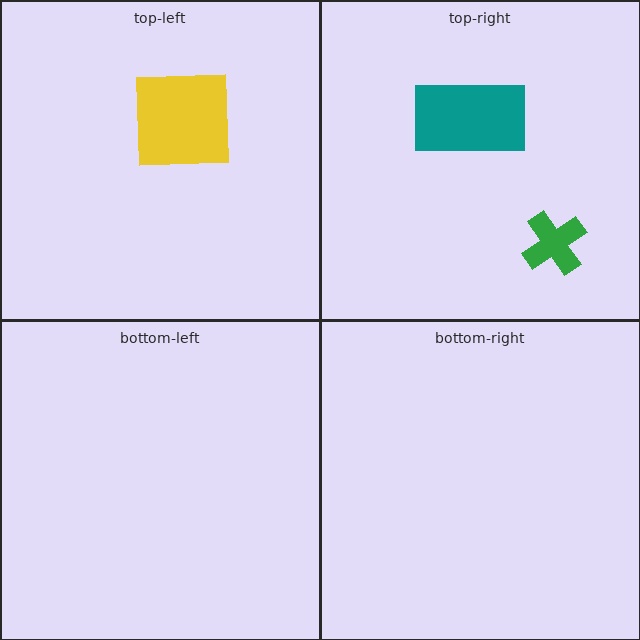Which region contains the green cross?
The top-right region.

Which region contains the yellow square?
The top-left region.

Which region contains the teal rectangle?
The top-right region.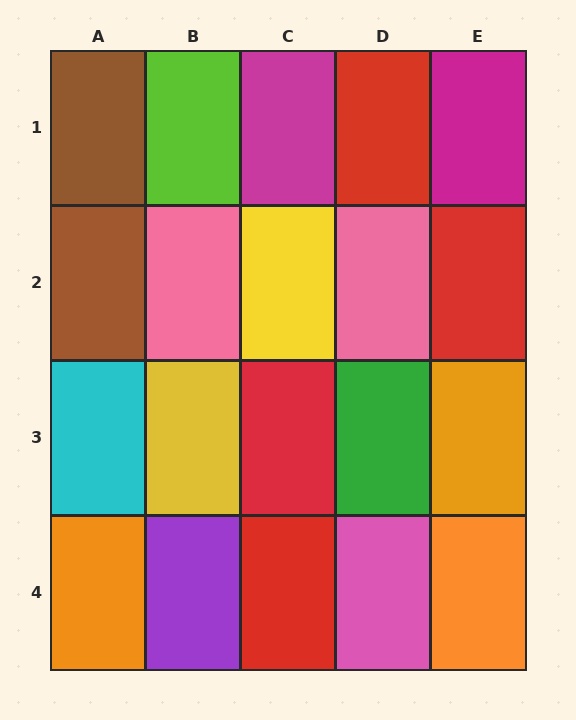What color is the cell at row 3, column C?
Red.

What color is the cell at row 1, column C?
Magenta.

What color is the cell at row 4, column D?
Pink.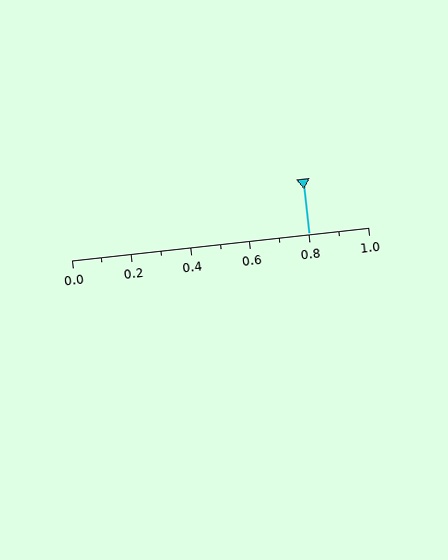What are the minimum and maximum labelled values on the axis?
The axis runs from 0.0 to 1.0.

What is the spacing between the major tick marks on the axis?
The major ticks are spaced 0.2 apart.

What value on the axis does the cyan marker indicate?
The marker indicates approximately 0.8.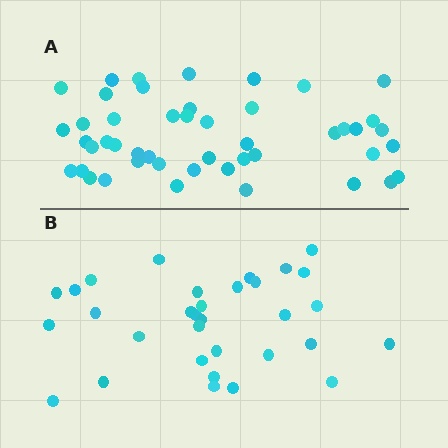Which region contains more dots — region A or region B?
Region A (the top region) has more dots.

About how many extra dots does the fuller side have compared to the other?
Region A has approximately 15 more dots than region B.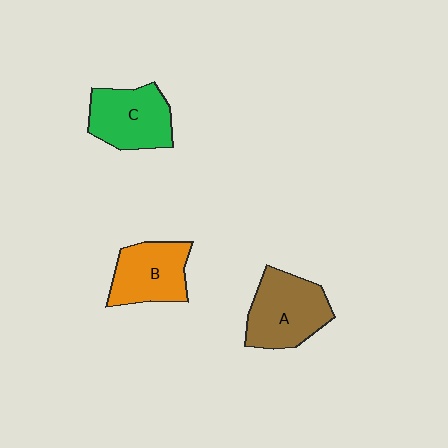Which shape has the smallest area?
Shape B (orange).